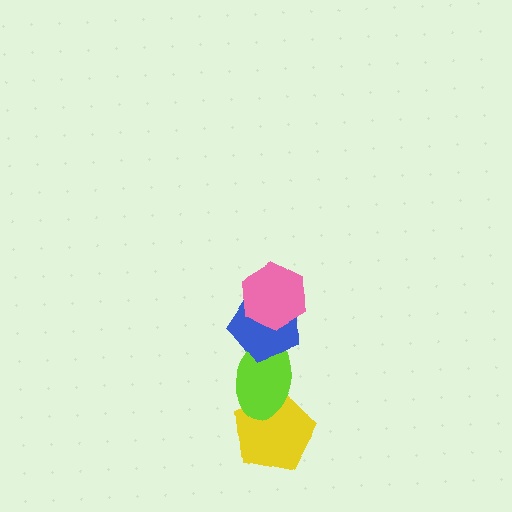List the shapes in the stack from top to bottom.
From top to bottom: the pink hexagon, the blue pentagon, the lime ellipse, the yellow pentagon.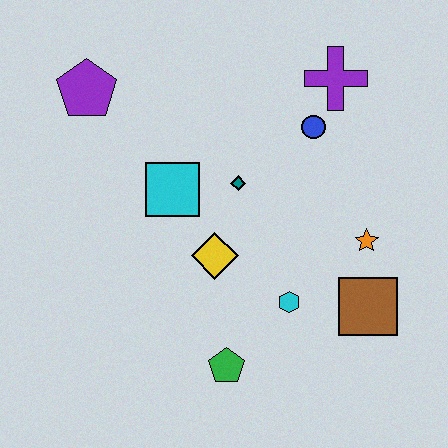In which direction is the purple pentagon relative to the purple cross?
The purple pentagon is to the left of the purple cross.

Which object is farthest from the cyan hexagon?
The purple pentagon is farthest from the cyan hexagon.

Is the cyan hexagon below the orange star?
Yes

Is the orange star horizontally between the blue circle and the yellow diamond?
No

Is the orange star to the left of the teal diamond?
No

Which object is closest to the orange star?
The brown square is closest to the orange star.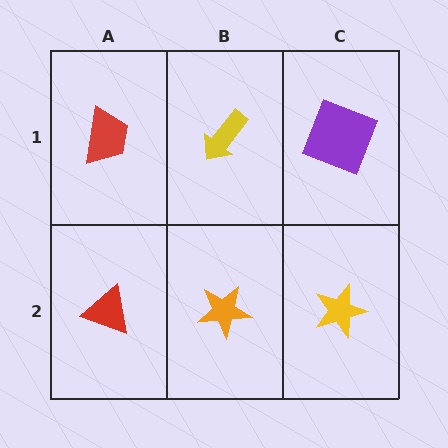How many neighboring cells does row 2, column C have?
2.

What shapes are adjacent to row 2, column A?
A red trapezoid (row 1, column A), an orange star (row 2, column B).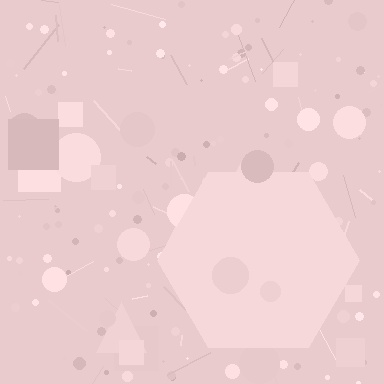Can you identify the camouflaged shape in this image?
The camouflaged shape is a hexagon.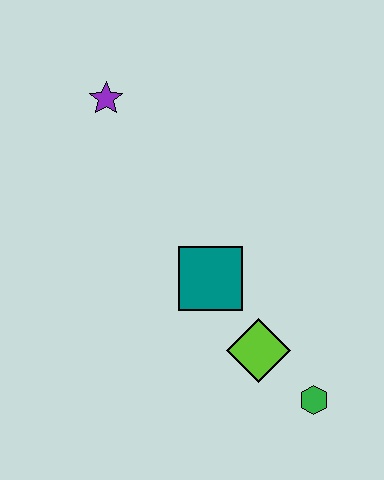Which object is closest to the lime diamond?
The green hexagon is closest to the lime diamond.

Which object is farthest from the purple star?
The green hexagon is farthest from the purple star.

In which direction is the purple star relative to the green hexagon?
The purple star is above the green hexagon.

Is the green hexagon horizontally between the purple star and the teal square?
No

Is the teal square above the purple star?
No